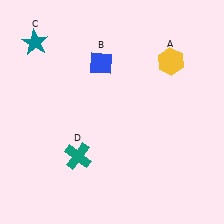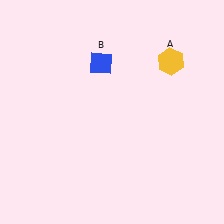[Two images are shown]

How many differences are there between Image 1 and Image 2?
There are 2 differences between the two images.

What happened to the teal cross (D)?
The teal cross (D) was removed in Image 2. It was in the bottom-left area of Image 1.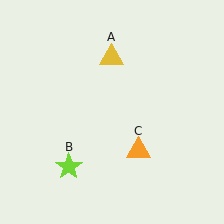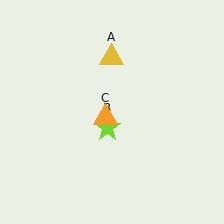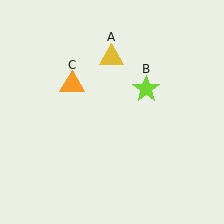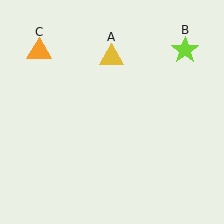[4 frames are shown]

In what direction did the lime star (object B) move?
The lime star (object B) moved up and to the right.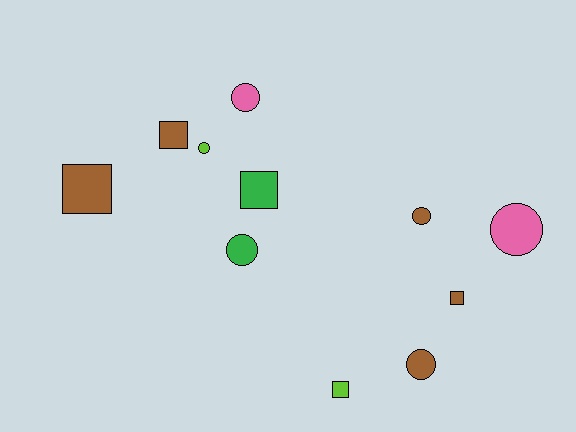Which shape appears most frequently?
Circle, with 6 objects.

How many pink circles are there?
There are 2 pink circles.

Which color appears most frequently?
Brown, with 5 objects.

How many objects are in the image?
There are 11 objects.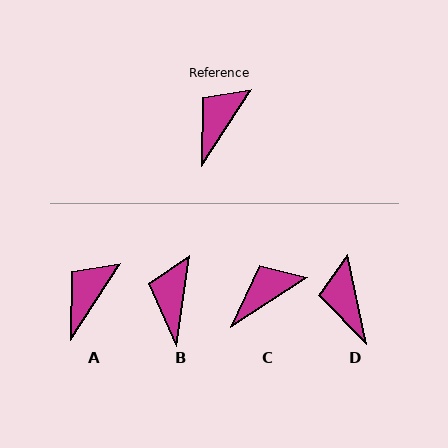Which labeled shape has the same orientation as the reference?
A.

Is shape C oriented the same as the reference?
No, it is off by about 24 degrees.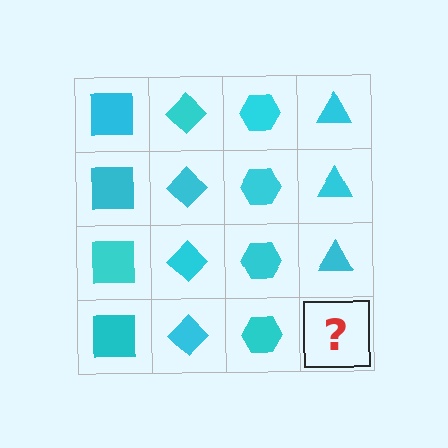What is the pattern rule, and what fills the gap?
The rule is that each column has a consistent shape. The gap should be filled with a cyan triangle.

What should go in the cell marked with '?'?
The missing cell should contain a cyan triangle.